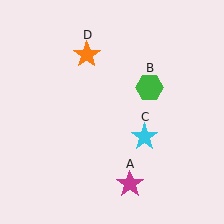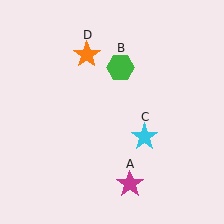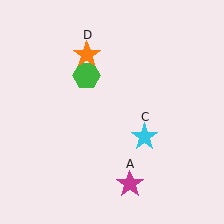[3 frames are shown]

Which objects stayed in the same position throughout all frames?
Magenta star (object A) and cyan star (object C) and orange star (object D) remained stationary.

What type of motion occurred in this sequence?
The green hexagon (object B) rotated counterclockwise around the center of the scene.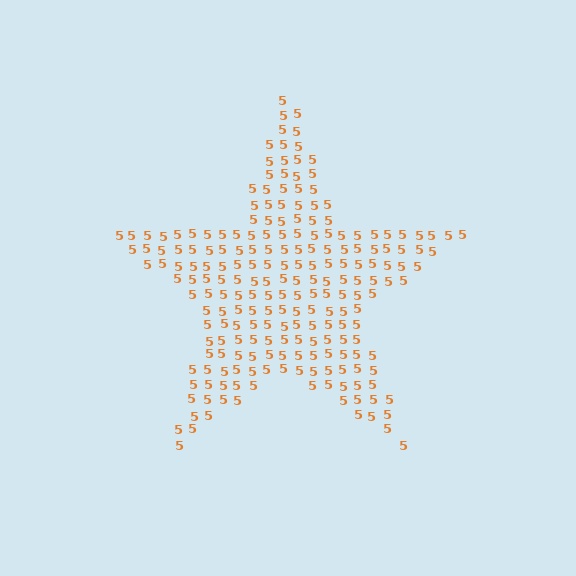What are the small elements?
The small elements are digit 5's.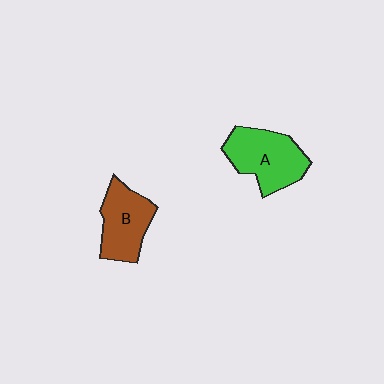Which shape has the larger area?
Shape A (green).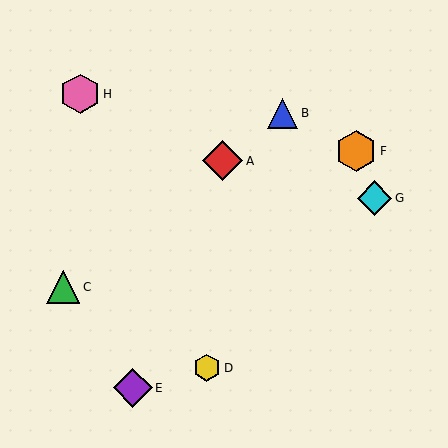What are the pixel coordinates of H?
Object H is at (80, 94).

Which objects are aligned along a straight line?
Objects A, B, C are aligned along a straight line.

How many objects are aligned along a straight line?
3 objects (A, B, C) are aligned along a straight line.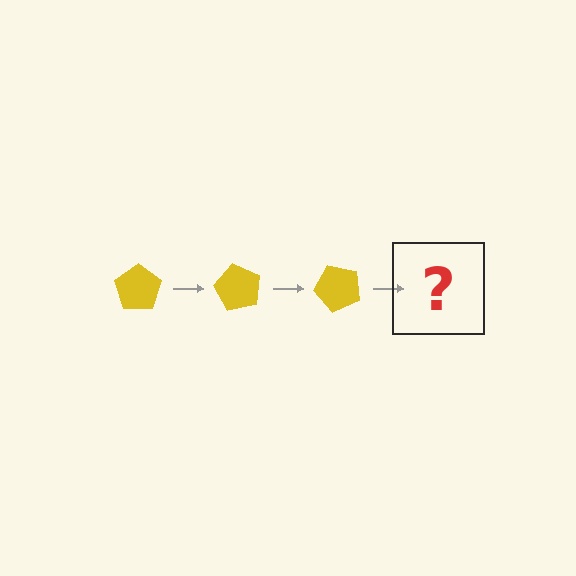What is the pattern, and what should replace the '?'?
The pattern is that the pentagon rotates 60 degrees each step. The '?' should be a yellow pentagon rotated 180 degrees.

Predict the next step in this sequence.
The next step is a yellow pentagon rotated 180 degrees.